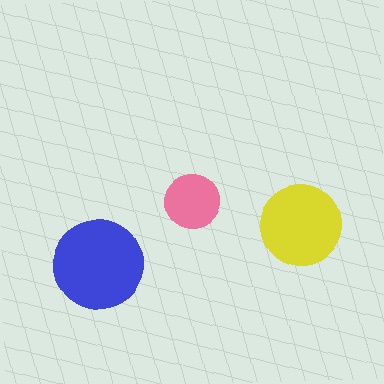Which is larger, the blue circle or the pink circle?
The blue one.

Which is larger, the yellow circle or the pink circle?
The yellow one.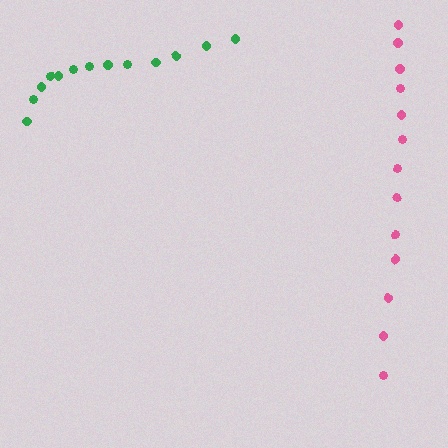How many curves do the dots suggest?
There are 2 distinct paths.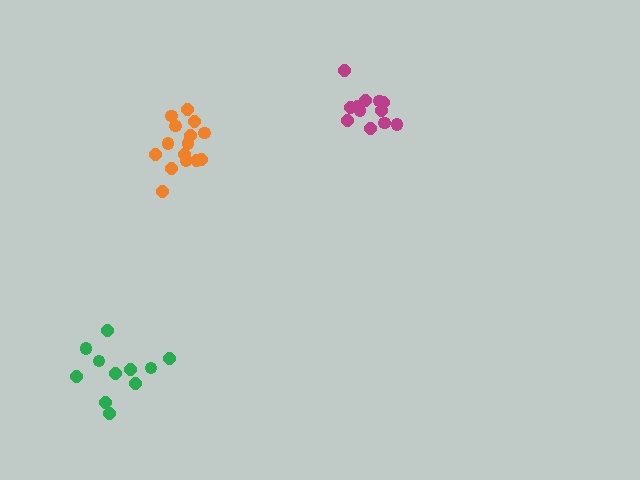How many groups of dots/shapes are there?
There are 3 groups.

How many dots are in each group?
Group 1: 15 dots, Group 2: 11 dots, Group 3: 12 dots (38 total).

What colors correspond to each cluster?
The clusters are colored: orange, green, magenta.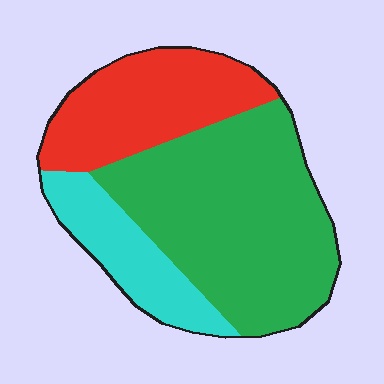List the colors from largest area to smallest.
From largest to smallest: green, red, cyan.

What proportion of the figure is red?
Red takes up about one quarter (1/4) of the figure.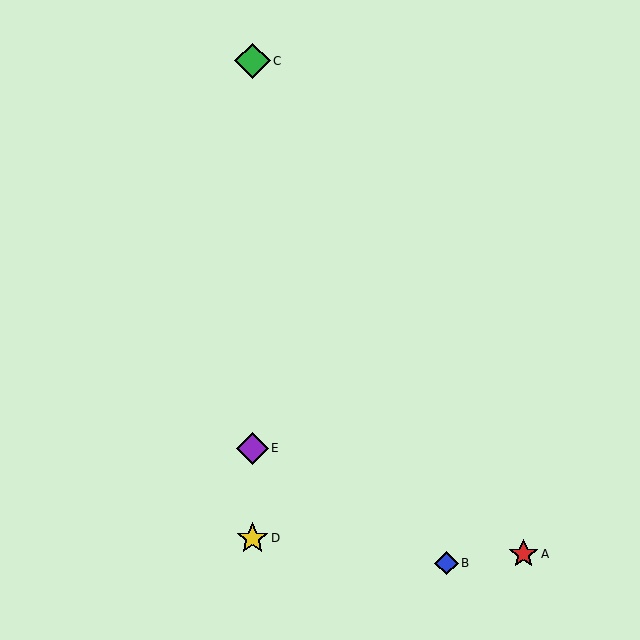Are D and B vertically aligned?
No, D is at x≈252 and B is at x≈446.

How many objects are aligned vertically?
3 objects (C, D, E) are aligned vertically.